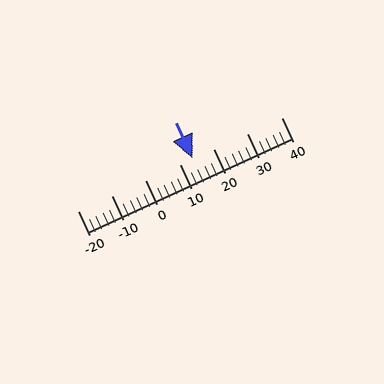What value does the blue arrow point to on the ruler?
The blue arrow points to approximately 14.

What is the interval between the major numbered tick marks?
The major tick marks are spaced 10 units apart.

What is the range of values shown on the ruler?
The ruler shows values from -20 to 40.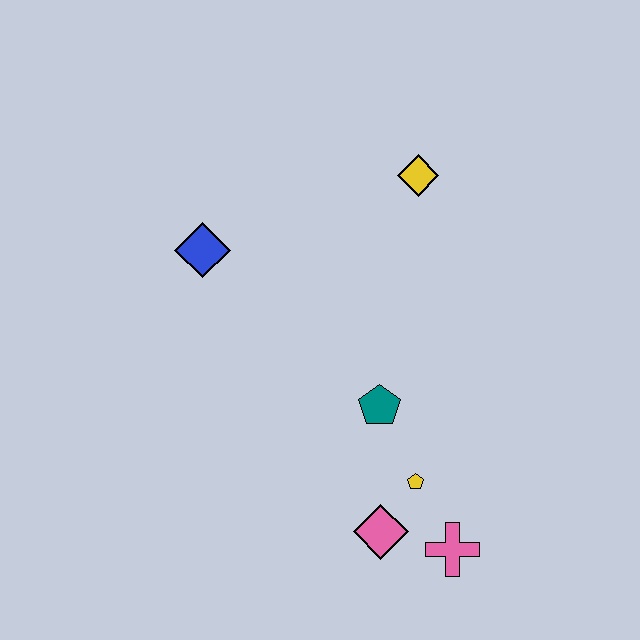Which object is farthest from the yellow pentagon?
The blue diamond is farthest from the yellow pentagon.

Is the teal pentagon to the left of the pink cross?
Yes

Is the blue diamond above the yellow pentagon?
Yes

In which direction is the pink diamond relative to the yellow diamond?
The pink diamond is below the yellow diamond.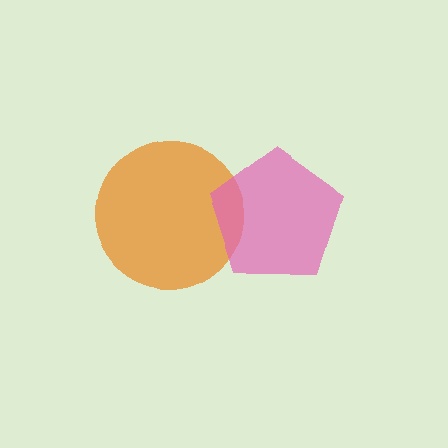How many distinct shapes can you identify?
There are 2 distinct shapes: an orange circle, a pink pentagon.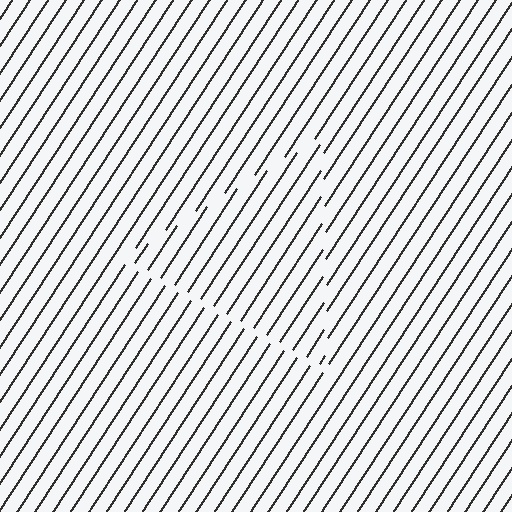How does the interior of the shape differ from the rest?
The interior of the shape contains the same grating, shifted by half a period — the contour is defined by the phase discontinuity where line-ends from the inner and outer gratings abut.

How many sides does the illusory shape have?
3 sides — the line-ends trace a triangle.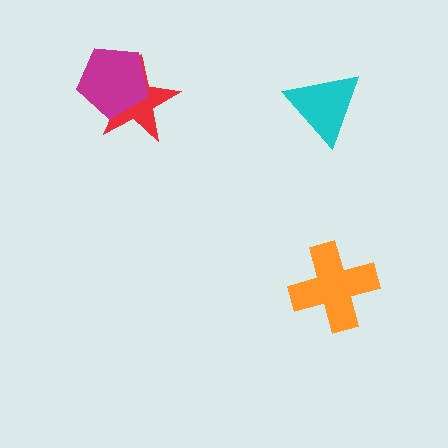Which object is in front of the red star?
The magenta pentagon is in front of the red star.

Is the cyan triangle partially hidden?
No, no other shape covers it.